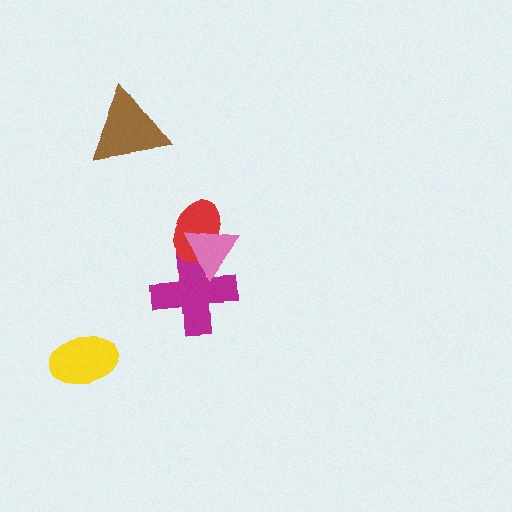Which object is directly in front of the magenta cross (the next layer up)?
The red ellipse is directly in front of the magenta cross.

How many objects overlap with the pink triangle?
2 objects overlap with the pink triangle.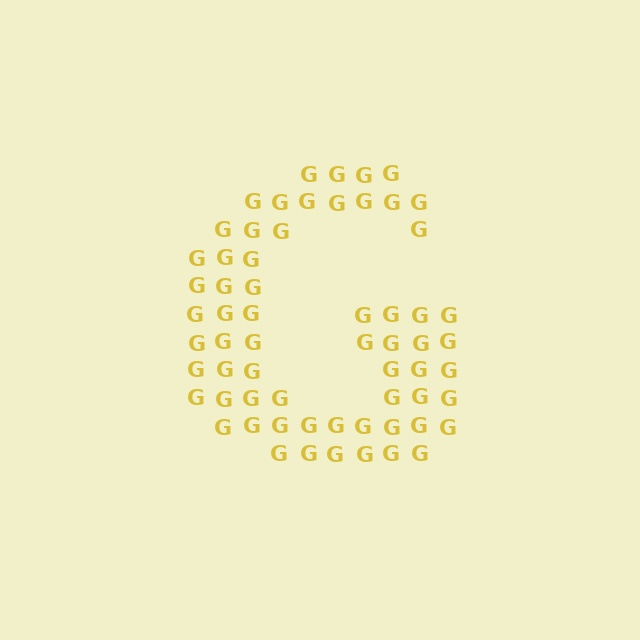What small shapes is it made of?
It is made of small letter G's.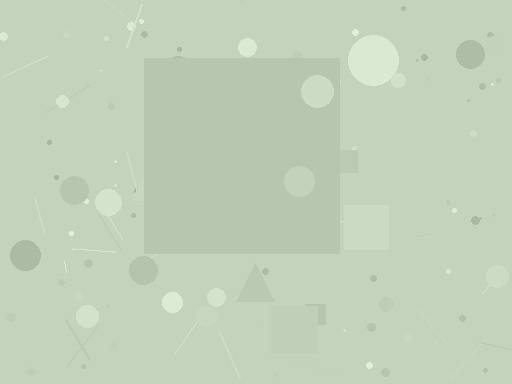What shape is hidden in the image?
A square is hidden in the image.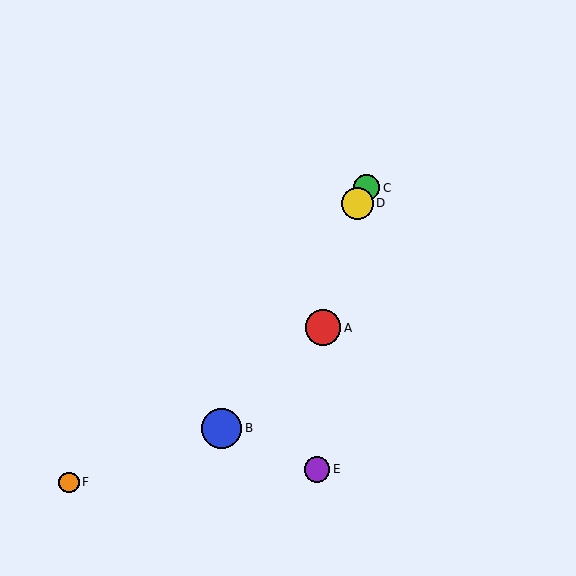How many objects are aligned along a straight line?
3 objects (B, C, D) are aligned along a straight line.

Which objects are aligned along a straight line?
Objects B, C, D are aligned along a straight line.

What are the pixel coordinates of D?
Object D is at (357, 203).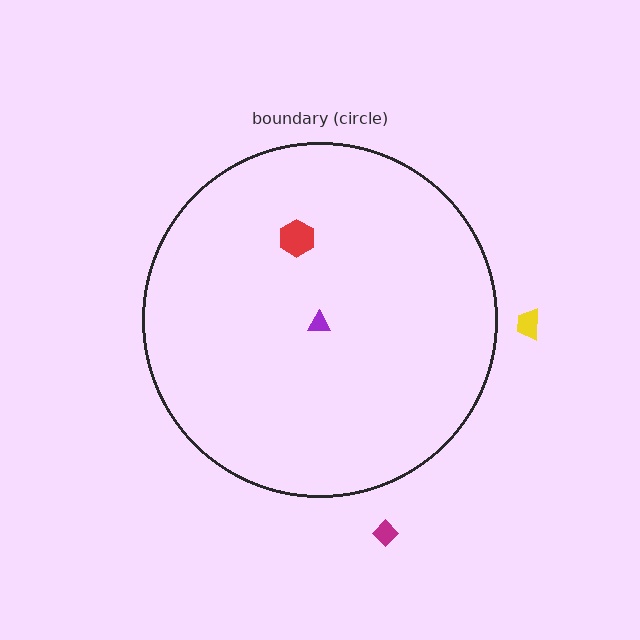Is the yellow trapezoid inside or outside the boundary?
Outside.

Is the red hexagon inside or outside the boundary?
Inside.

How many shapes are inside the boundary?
2 inside, 2 outside.